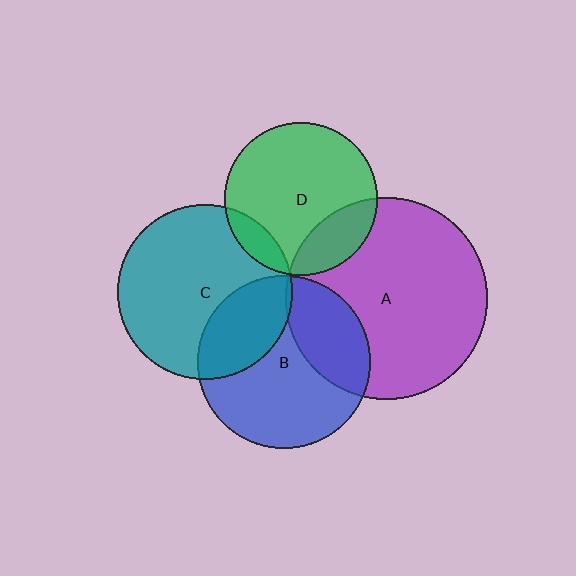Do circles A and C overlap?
Yes.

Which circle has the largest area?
Circle A (purple).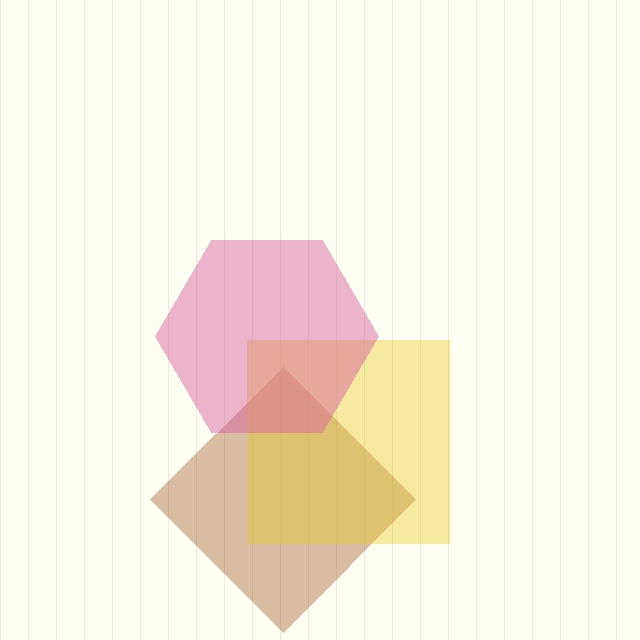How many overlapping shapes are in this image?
There are 3 overlapping shapes in the image.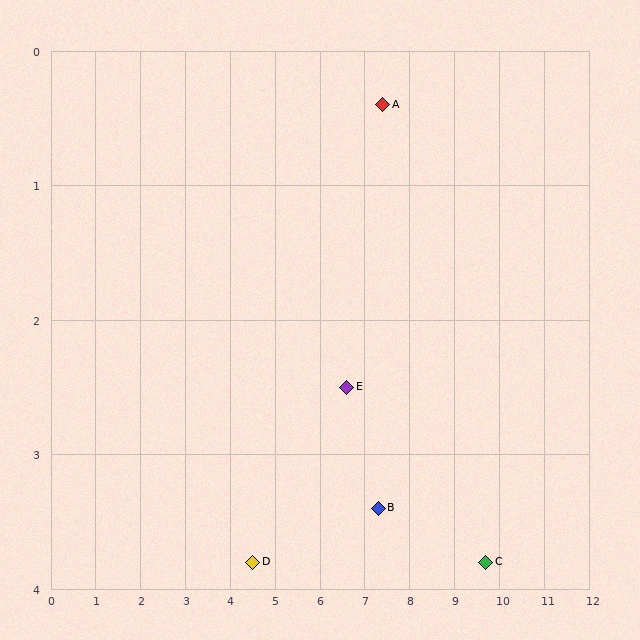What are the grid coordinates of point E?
Point E is at approximately (6.6, 2.5).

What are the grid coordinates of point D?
Point D is at approximately (4.5, 3.8).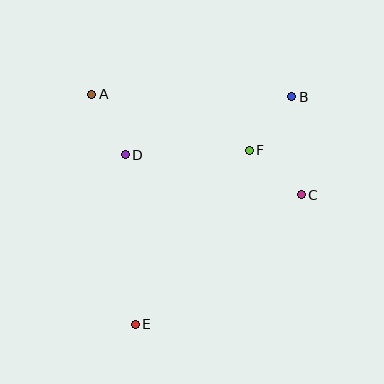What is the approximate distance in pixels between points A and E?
The distance between A and E is approximately 234 pixels.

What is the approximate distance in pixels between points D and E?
The distance between D and E is approximately 170 pixels.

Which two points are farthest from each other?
Points B and E are farthest from each other.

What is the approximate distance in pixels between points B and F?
The distance between B and F is approximately 69 pixels.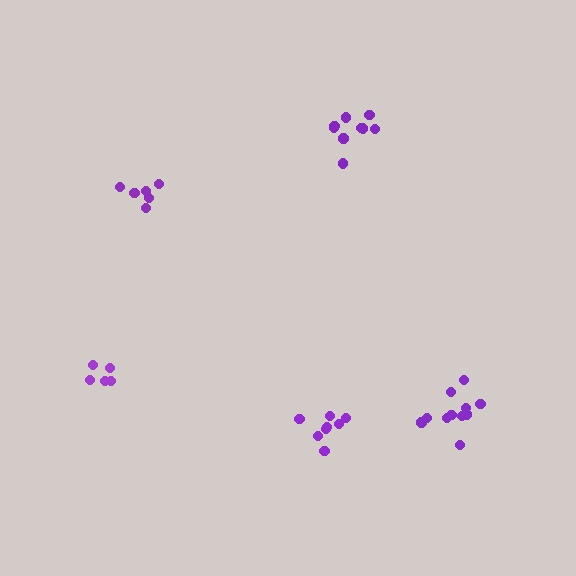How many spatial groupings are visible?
There are 5 spatial groupings.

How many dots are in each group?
Group 1: 5 dots, Group 2: 8 dots, Group 3: 9 dots, Group 4: 6 dots, Group 5: 11 dots (39 total).